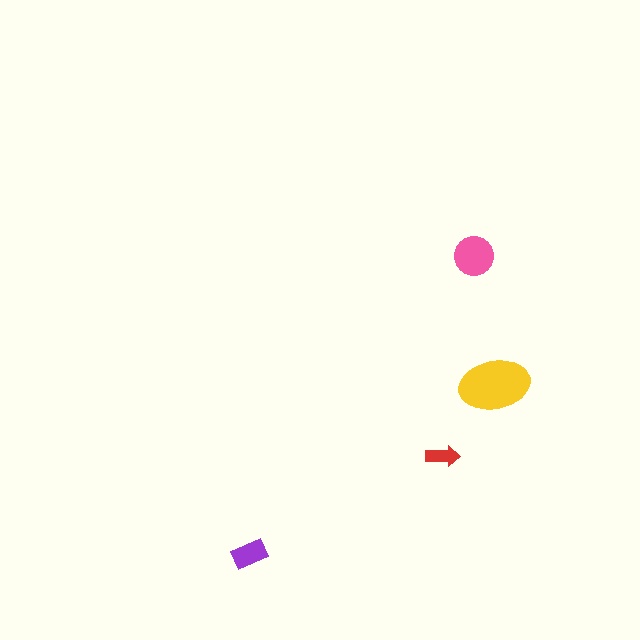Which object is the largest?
The yellow ellipse.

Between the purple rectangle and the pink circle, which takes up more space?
The pink circle.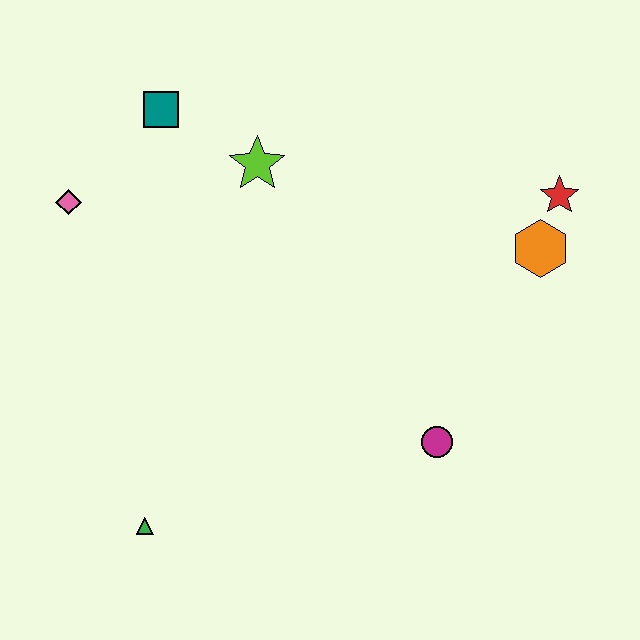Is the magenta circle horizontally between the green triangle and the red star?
Yes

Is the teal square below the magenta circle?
No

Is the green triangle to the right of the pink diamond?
Yes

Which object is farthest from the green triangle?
The red star is farthest from the green triangle.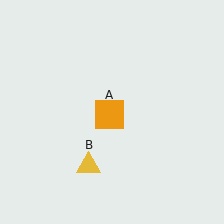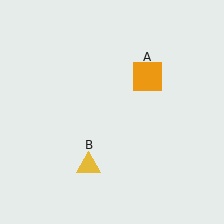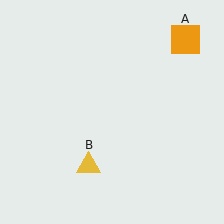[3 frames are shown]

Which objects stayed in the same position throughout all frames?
Yellow triangle (object B) remained stationary.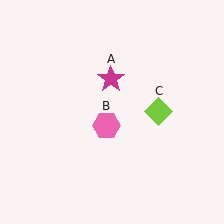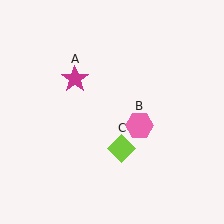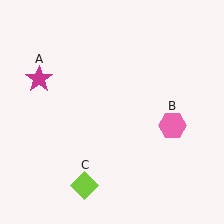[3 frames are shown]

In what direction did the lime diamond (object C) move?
The lime diamond (object C) moved down and to the left.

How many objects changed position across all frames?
3 objects changed position: magenta star (object A), pink hexagon (object B), lime diamond (object C).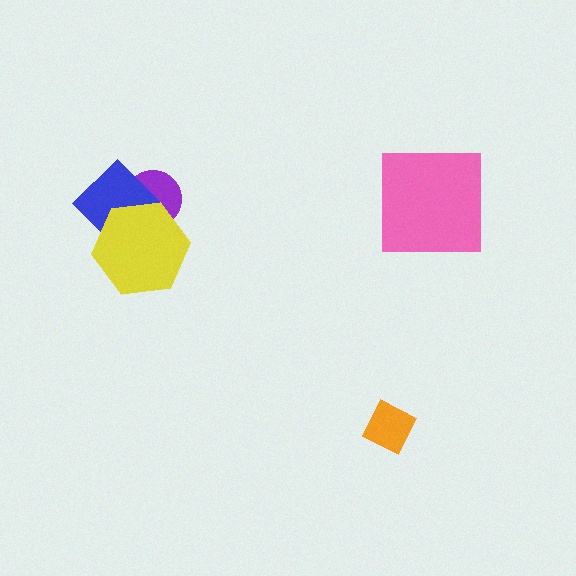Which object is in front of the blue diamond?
The yellow hexagon is in front of the blue diamond.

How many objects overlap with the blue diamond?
2 objects overlap with the blue diamond.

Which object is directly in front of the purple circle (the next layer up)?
The blue diamond is directly in front of the purple circle.